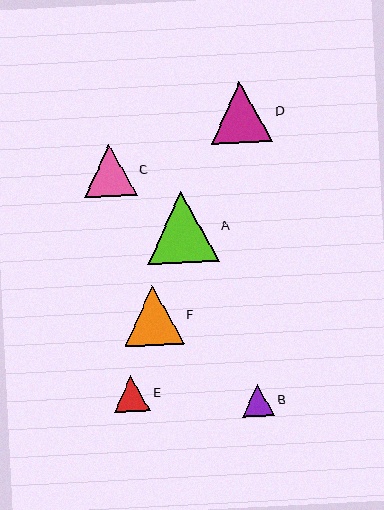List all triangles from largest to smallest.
From largest to smallest: A, D, F, C, E, B.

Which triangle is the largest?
Triangle A is the largest with a size of approximately 72 pixels.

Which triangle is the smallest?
Triangle B is the smallest with a size of approximately 32 pixels.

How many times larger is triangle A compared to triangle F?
Triangle A is approximately 1.2 times the size of triangle F.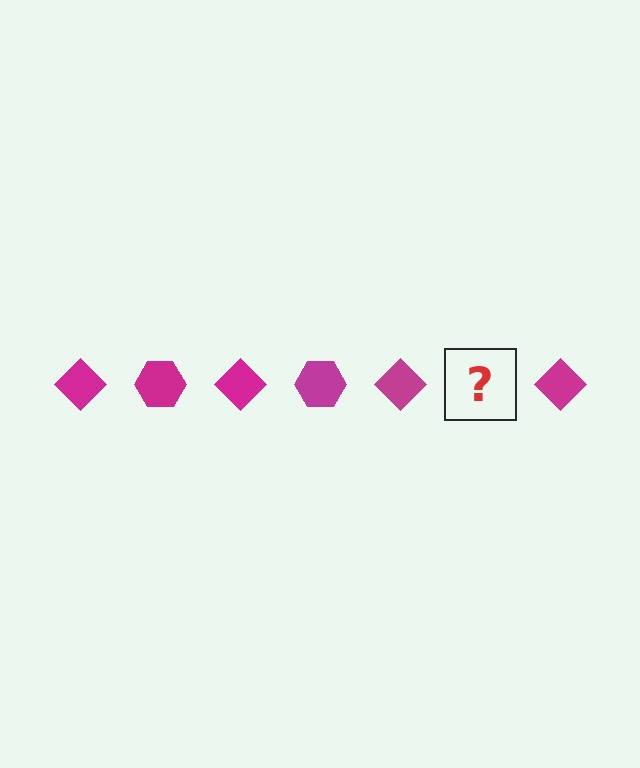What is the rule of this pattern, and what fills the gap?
The rule is that the pattern cycles through diamond, hexagon shapes in magenta. The gap should be filled with a magenta hexagon.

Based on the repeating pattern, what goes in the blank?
The blank should be a magenta hexagon.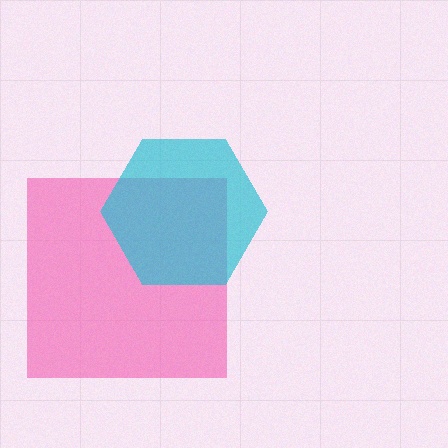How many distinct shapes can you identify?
There are 2 distinct shapes: a pink square, a cyan hexagon.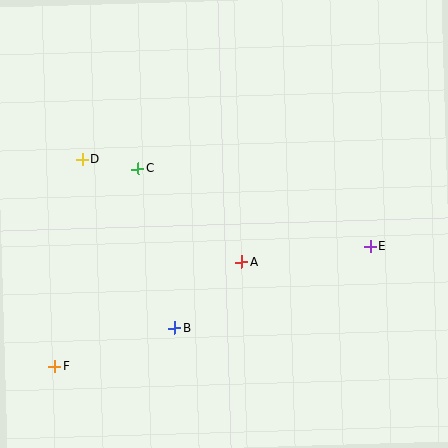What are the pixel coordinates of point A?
Point A is at (242, 262).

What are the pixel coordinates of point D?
Point D is at (82, 159).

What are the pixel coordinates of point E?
Point E is at (370, 247).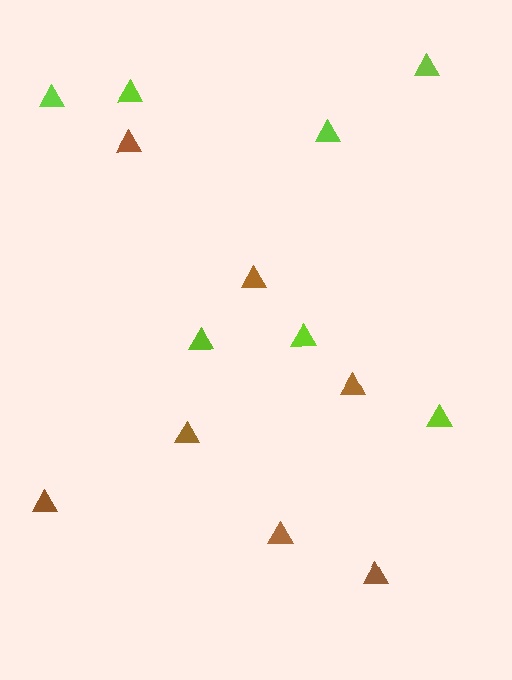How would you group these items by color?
There are 2 groups: one group of lime triangles (7) and one group of brown triangles (7).